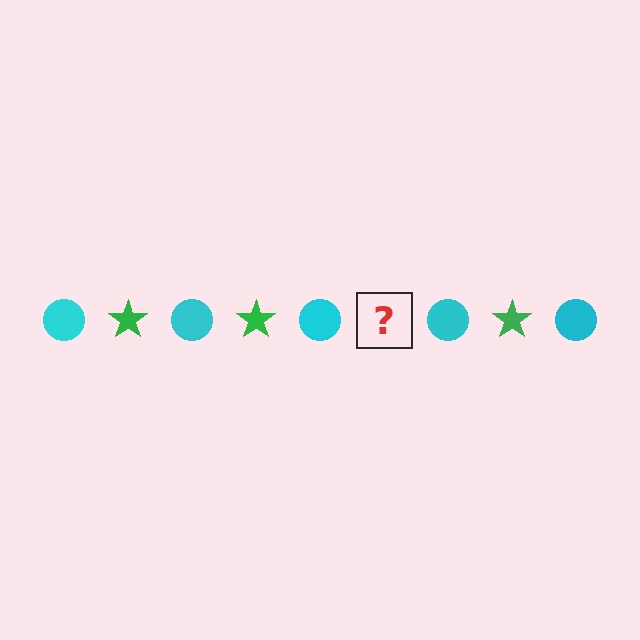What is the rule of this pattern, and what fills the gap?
The rule is that the pattern alternates between cyan circle and green star. The gap should be filled with a green star.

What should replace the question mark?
The question mark should be replaced with a green star.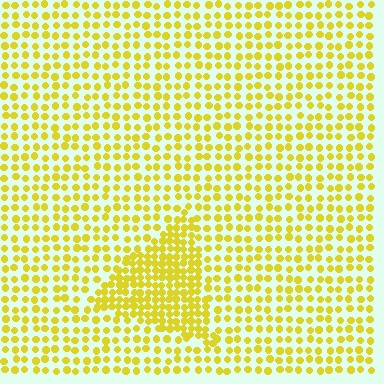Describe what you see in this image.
The image contains small yellow elements arranged at two different densities. A triangle-shaped region is visible where the elements are more densely packed than the surrounding area.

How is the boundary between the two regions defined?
The boundary is defined by a change in element density (approximately 2.0x ratio). All elements are the same color, size, and shape.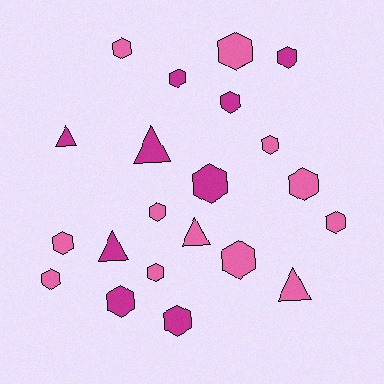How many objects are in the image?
There are 21 objects.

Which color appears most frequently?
Pink, with 12 objects.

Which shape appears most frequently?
Hexagon, with 16 objects.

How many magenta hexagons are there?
There are 6 magenta hexagons.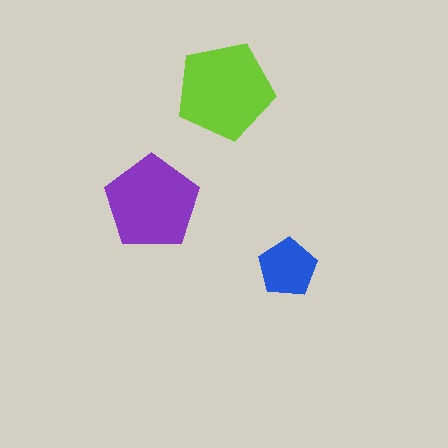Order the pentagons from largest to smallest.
the lime one, the purple one, the blue one.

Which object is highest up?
The lime pentagon is topmost.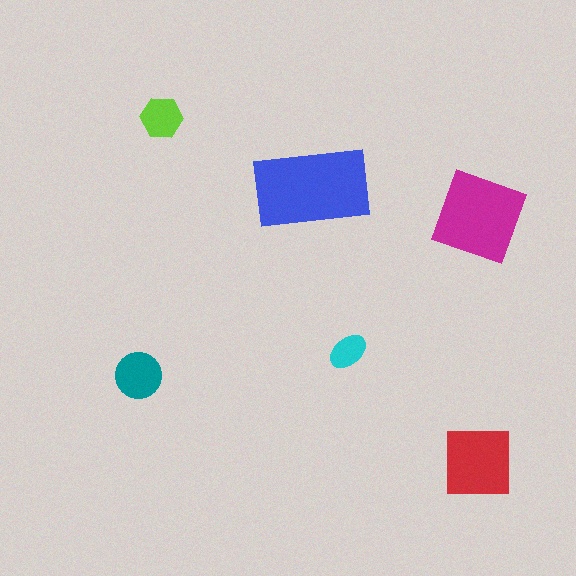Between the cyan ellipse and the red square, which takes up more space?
The red square.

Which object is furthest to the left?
The teal circle is leftmost.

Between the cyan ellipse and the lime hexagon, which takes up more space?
The lime hexagon.